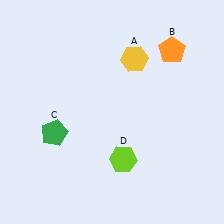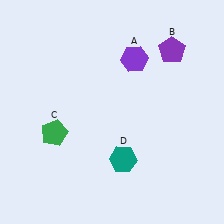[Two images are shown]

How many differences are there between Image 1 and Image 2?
There are 3 differences between the two images.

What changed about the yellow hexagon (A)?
In Image 1, A is yellow. In Image 2, it changed to purple.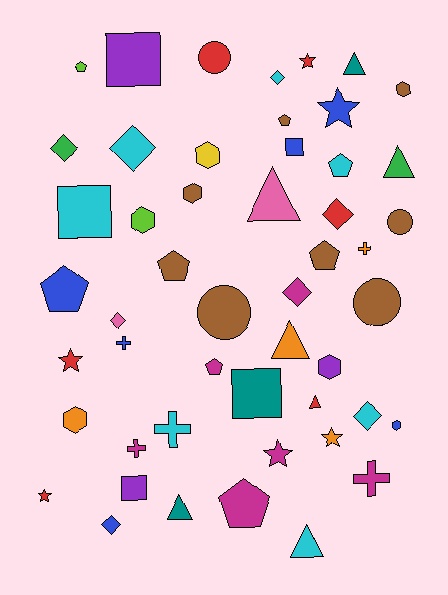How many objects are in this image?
There are 50 objects.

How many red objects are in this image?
There are 6 red objects.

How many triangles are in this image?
There are 7 triangles.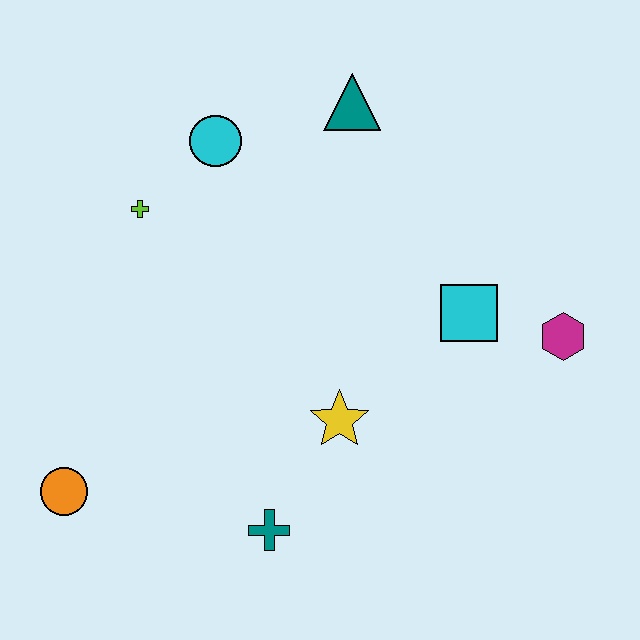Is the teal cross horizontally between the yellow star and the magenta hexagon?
No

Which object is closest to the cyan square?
The magenta hexagon is closest to the cyan square.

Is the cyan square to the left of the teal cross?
No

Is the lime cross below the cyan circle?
Yes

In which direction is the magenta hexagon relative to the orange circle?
The magenta hexagon is to the right of the orange circle.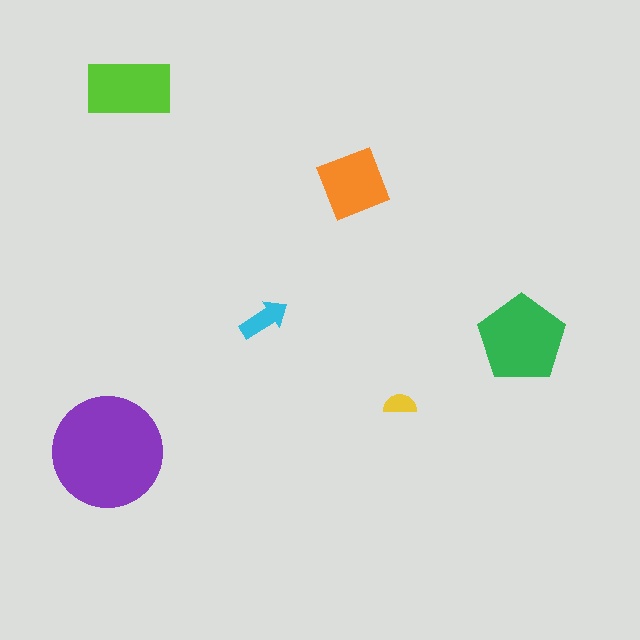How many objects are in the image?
There are 6 objects in the image.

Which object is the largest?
The purple circle.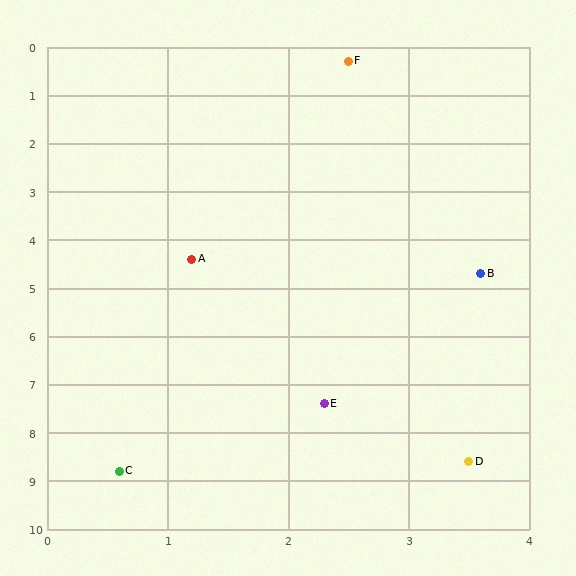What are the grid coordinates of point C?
Point C is at approximately (0.6, 8.8).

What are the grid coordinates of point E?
Point E is at approximately (2.3, 7.4).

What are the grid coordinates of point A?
Point A is at approximately (1.2, 4.4).